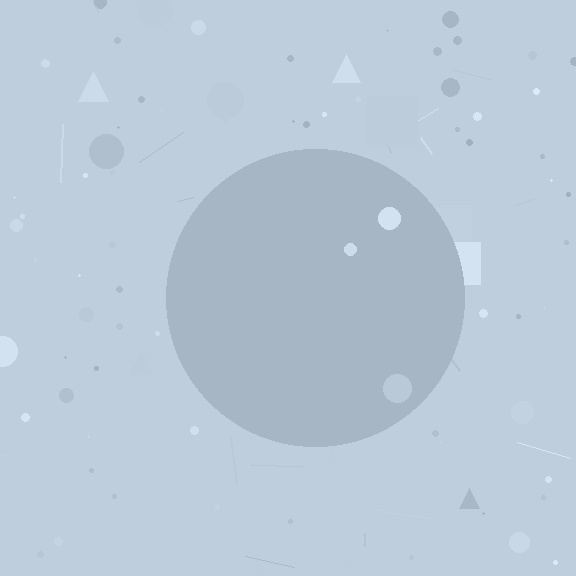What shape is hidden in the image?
A circle is hidden in the image.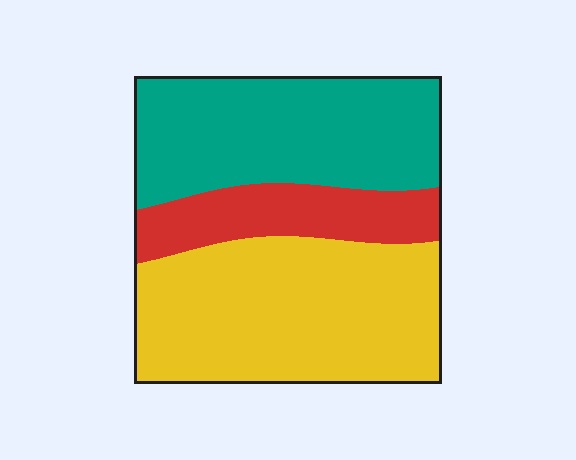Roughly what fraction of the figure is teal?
Teal takes up between a quarter and a half of the figure.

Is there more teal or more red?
Teal.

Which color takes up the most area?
Yellow, at roughly 45%.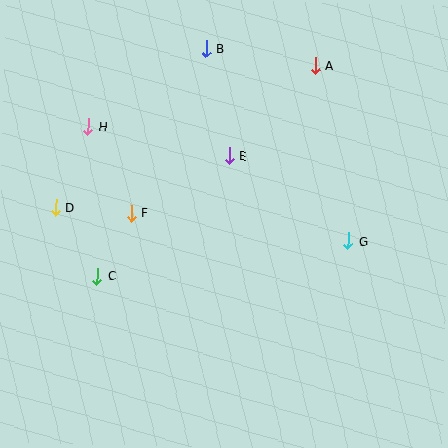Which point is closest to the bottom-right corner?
Point G is closest to the bottom-right corner.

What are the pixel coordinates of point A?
Point A is at (315, 66).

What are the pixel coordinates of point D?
Point D is at (55, 207).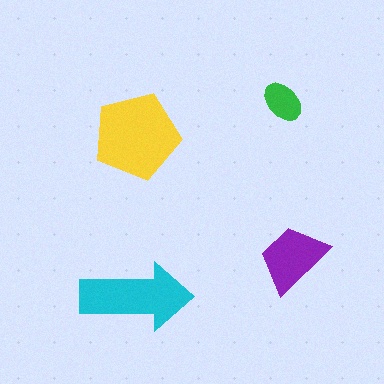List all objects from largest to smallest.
The yellow pentagon, the cyan arrow, the purple trapezoid, the green ellipse.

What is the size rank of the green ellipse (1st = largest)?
4th.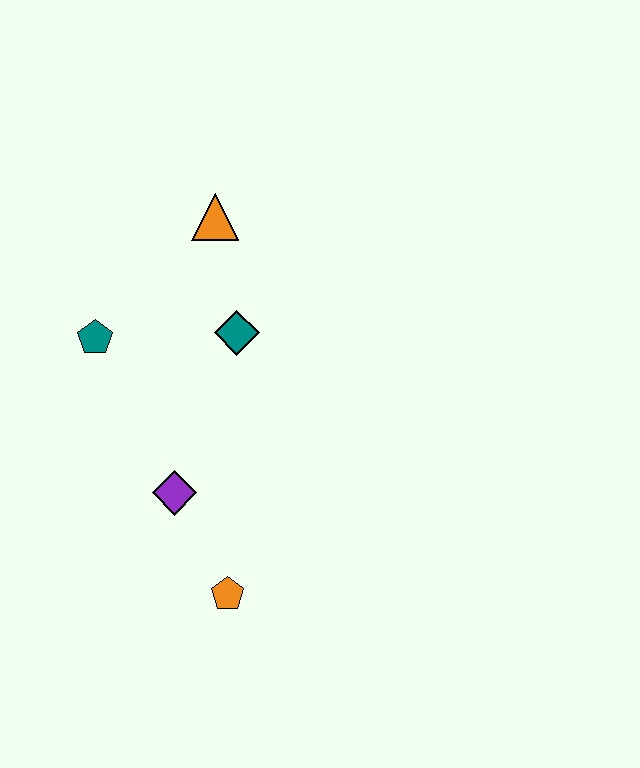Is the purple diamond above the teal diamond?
No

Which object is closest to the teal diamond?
The orange triangle is closest to the teal diamond.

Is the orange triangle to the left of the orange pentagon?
Yes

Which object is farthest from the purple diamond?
The orange triangle is farthest from the purple diamond.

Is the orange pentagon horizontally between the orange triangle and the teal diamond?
Yes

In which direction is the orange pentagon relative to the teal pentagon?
The orange pentagon is below the teal pentagon.